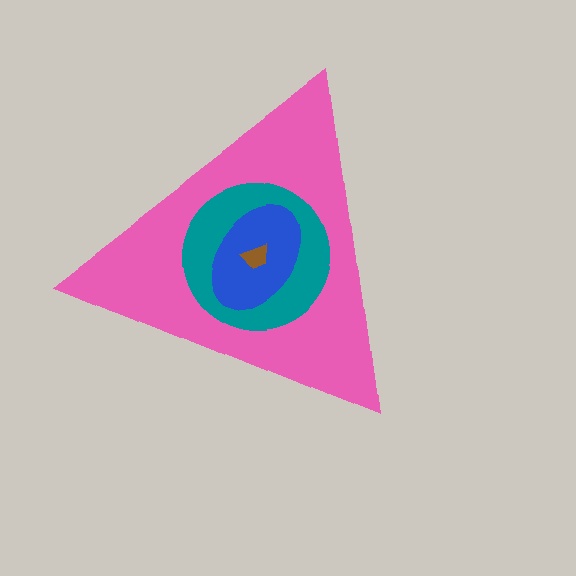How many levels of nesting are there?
4.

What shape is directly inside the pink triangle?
The teal circle.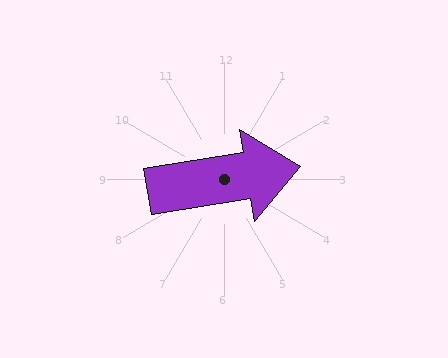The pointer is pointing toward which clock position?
Roughly 3 o'clock.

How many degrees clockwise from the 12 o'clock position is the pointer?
Approximately 81 degrees.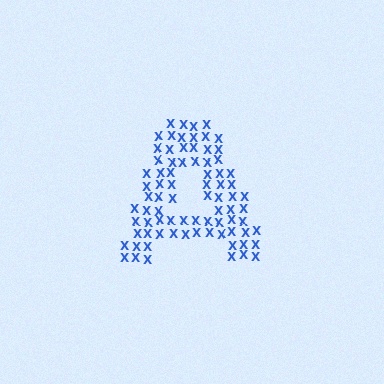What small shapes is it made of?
It is made of small letter X's.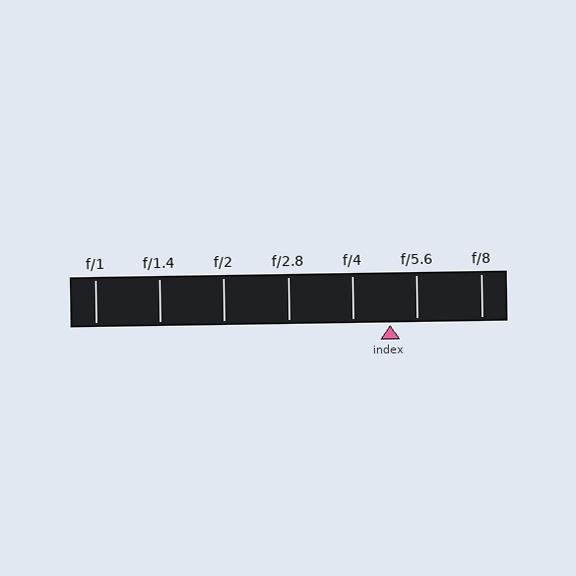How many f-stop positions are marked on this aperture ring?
There are 7 f-stop positions marked.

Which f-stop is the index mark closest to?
The index mark is closest to f/5.6.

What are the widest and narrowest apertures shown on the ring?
The widest aperture shown is f/1 and the narrowest is f/8.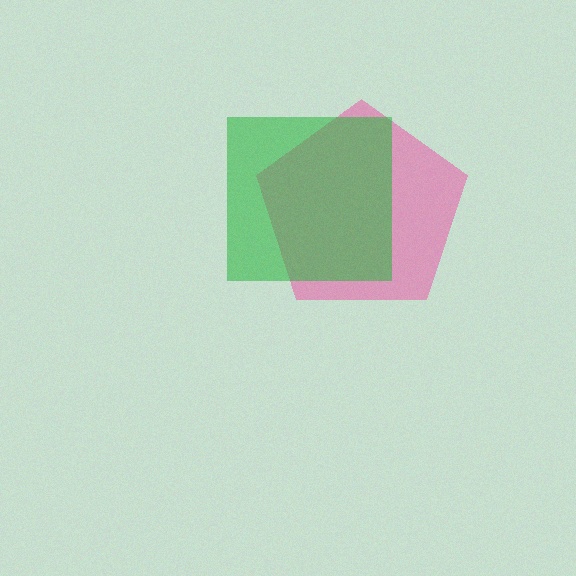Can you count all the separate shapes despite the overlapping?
Yes, there are 2 separate shapes.